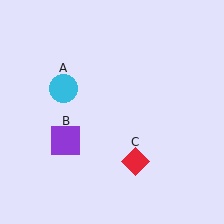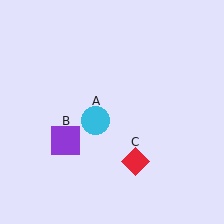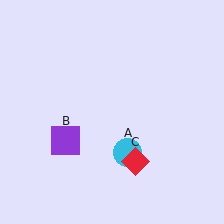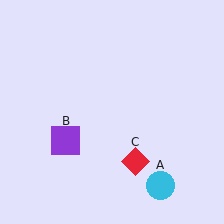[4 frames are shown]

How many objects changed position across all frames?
1 object changed position: cyan circle (object A).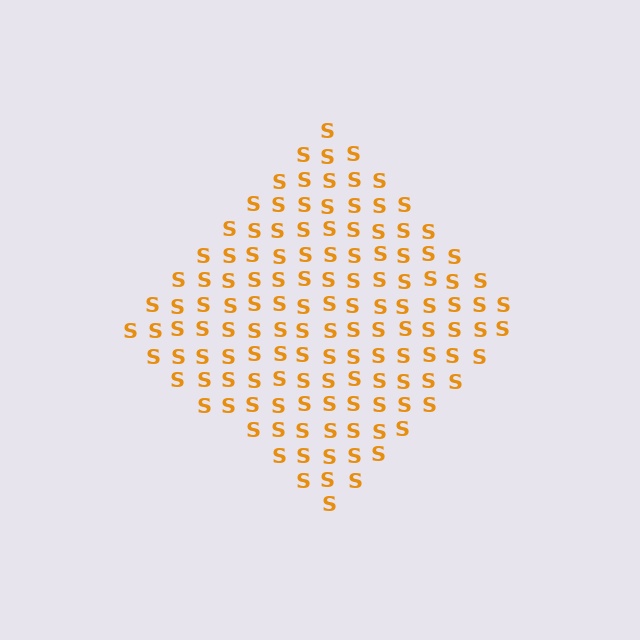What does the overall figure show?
The overall figure shows a diamond.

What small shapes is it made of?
It is made of small letter S's.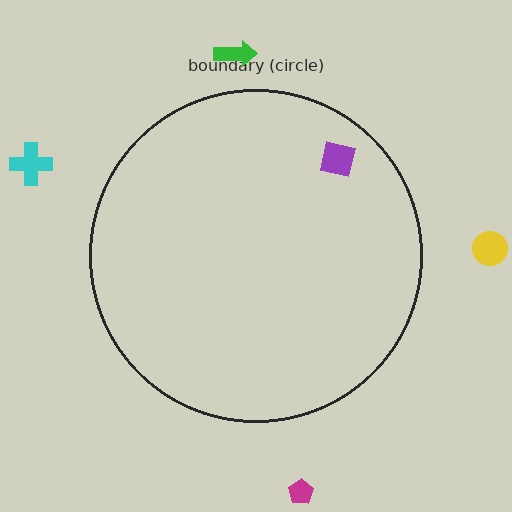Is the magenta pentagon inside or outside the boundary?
Outside.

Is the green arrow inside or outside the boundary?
Outside.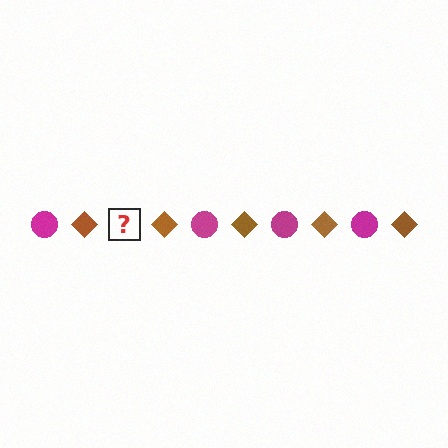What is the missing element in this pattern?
The missing element is a magenta circle.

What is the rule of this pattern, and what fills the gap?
The rule is that the pattern alternates between magenta circle and brown diamond. The gap should be filled with a magenta circle.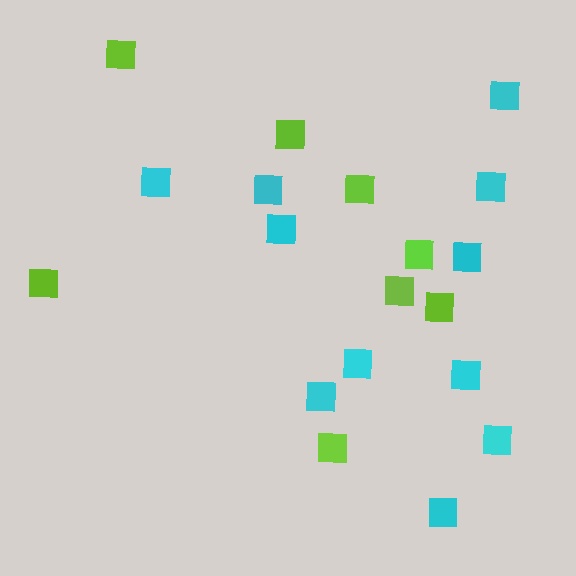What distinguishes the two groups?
There are 2 groups: one group of cyan squares (11) and one group of lime squares (8).